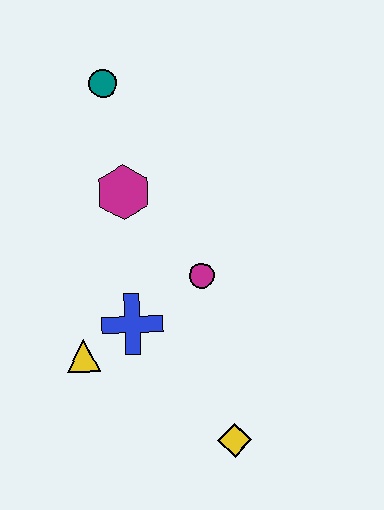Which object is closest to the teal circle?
The magenta hexagon is closest to the teal circle.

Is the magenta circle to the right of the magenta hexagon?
Yes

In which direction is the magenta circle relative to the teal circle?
The magenta circle is below the teal circle.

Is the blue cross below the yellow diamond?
No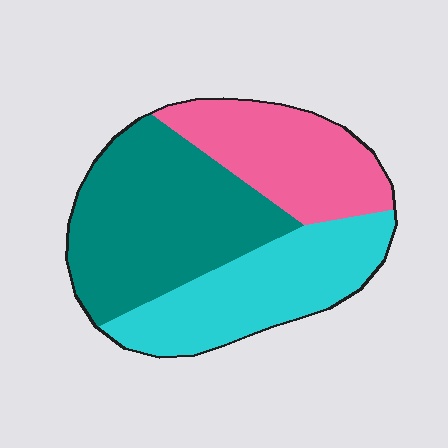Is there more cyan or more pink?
Cyan.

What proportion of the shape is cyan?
Cyan takes up between a quarter and a half of the shape.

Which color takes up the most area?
Teal, at roughly 40%.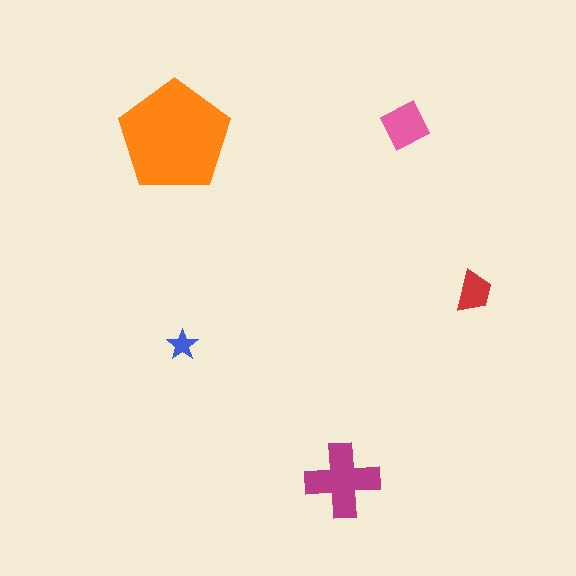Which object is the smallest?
The blue star.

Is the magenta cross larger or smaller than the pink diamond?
Larger.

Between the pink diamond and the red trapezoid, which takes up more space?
The pink diamond.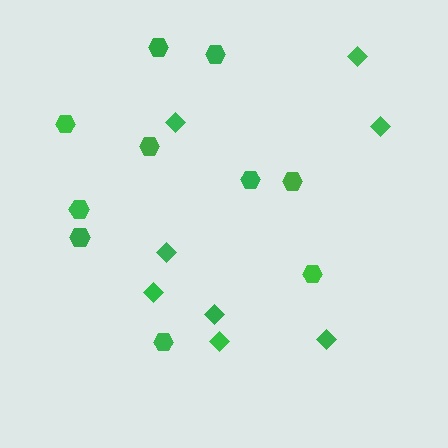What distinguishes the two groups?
There are 2 groups: one group of hexagons (10) and one group of diamonds (8).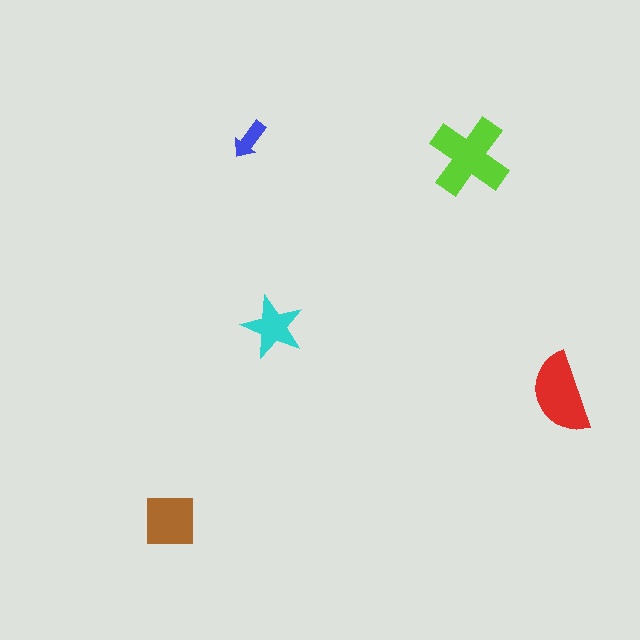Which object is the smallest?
The blue arrow.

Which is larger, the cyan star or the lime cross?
The lime cross.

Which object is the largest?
The lime cross.